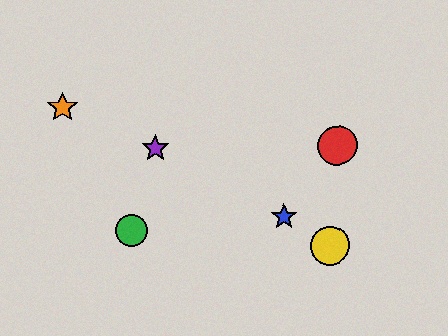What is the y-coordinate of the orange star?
The orange star is at y≈108.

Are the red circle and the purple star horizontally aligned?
Yes, both are at y≈146.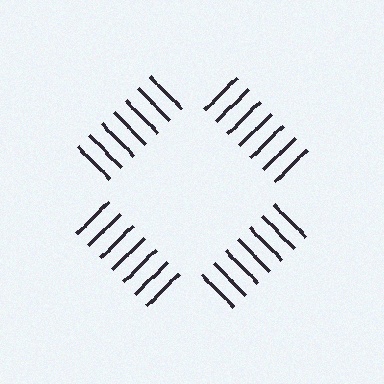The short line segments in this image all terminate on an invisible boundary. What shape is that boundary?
An illusory square — the line segments terminate on its edges but no continuous stroke is drawn.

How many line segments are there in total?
28 — 7 along each of the 4 edges.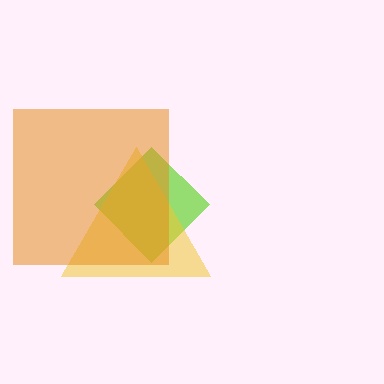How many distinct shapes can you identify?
There are 3 distinct shapes: a lime diamond, a yellow triangle, an orange square.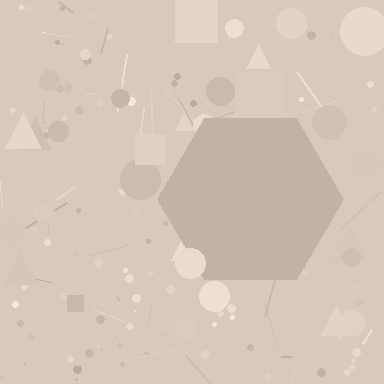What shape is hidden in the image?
A hexagon is hidden in the image.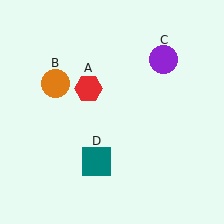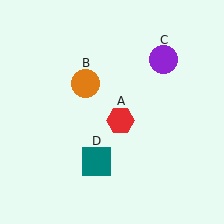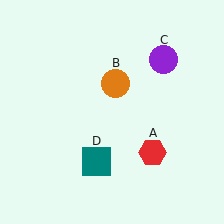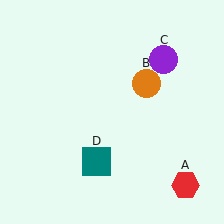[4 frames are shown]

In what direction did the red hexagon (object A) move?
The red hexagon (object A) moved down and to the right.